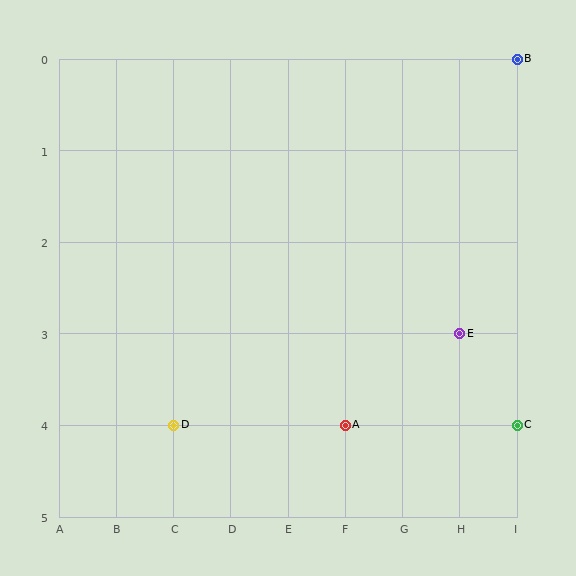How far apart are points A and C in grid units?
Points A and C are 3 columns apart.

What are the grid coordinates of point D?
Point D is at grid coordinates (C, 4).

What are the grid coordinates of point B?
Point B is at grid coordinates (I, 0).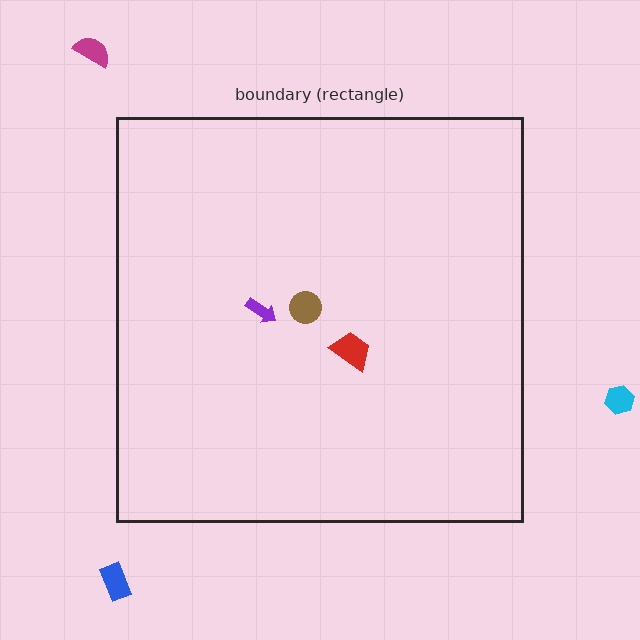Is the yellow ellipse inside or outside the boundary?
Inside.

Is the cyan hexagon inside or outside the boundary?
Outside.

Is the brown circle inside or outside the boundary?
Inside.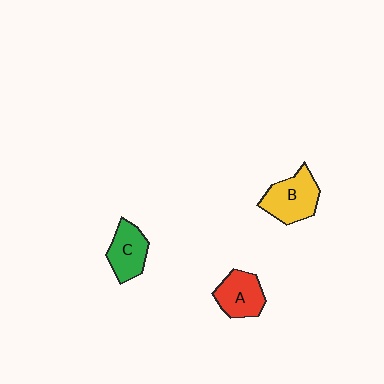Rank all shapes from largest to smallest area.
From largest to smallest: B (yellow), A (red), C (green).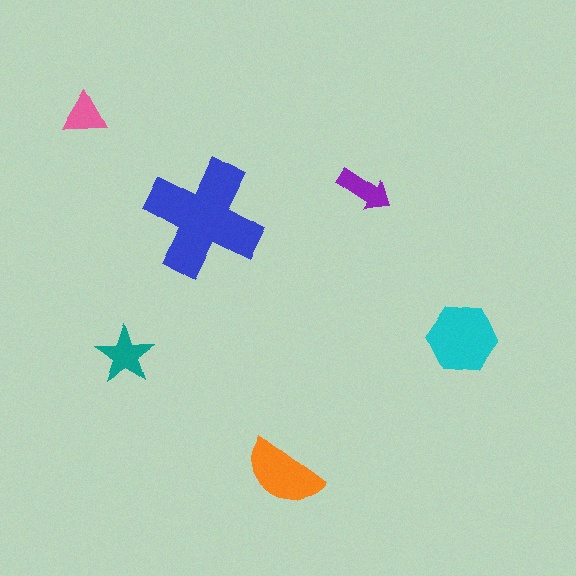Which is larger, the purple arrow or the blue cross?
The blue cross.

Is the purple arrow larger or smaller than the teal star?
Smaller.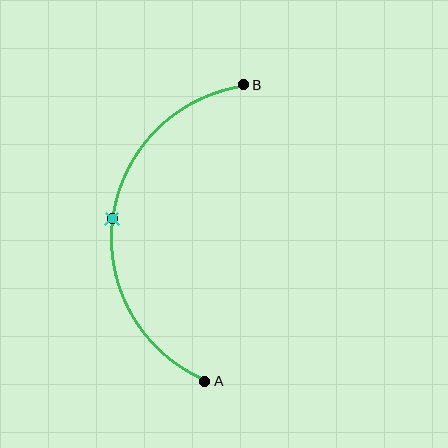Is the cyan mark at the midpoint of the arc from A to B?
Yes. The cyan mark lies on the arc at equal arc-length from both A and B — it is the arc midpoint.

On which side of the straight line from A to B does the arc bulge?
The arc bulges to the left of the straight line connecting A and B.